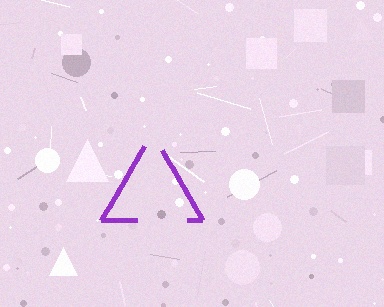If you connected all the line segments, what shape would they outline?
They would outline a triangle.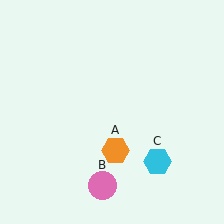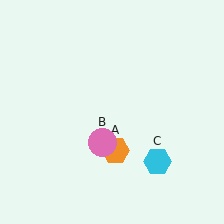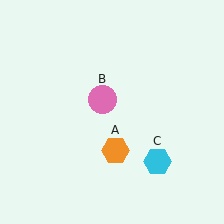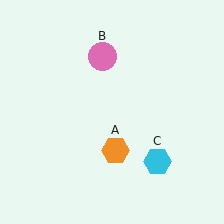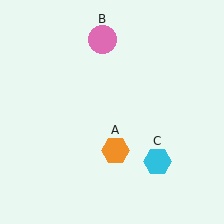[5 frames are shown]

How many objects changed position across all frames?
1 object changed position: pink circle (object B).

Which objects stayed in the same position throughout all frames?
Orange hexagon (object A) and cyan hexagon (object C) remained stationary.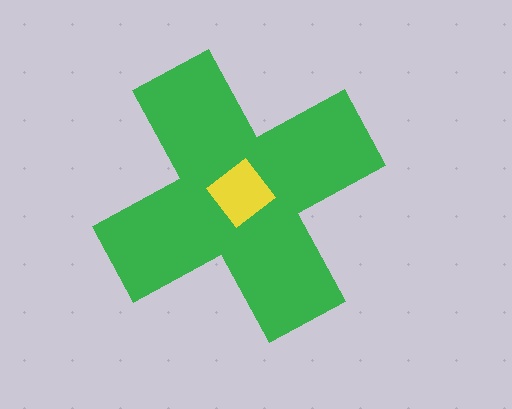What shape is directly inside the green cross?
The yellow diamond.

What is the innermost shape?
The yellow diamond.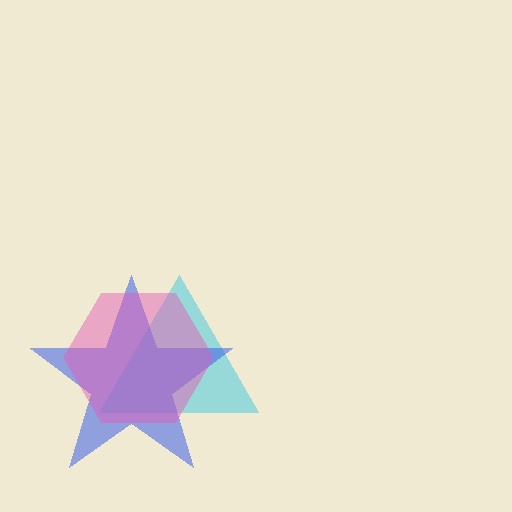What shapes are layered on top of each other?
The layered shapes are: a cyan triangle, a blue star, a pink hexagon.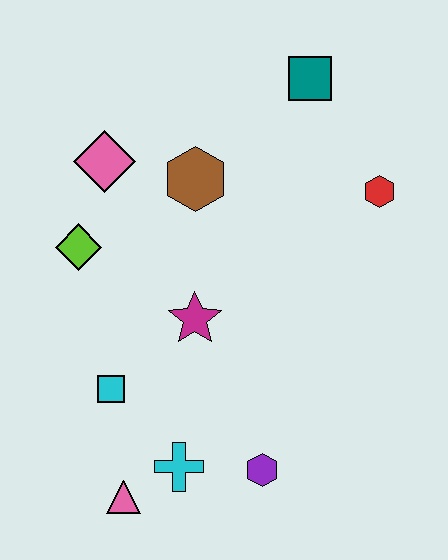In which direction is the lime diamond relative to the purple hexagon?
The lime diamond is above the purple hexagon.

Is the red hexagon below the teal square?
Yes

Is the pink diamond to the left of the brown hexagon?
Yes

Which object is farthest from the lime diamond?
The red hexagon is farthest from the lime diamond.